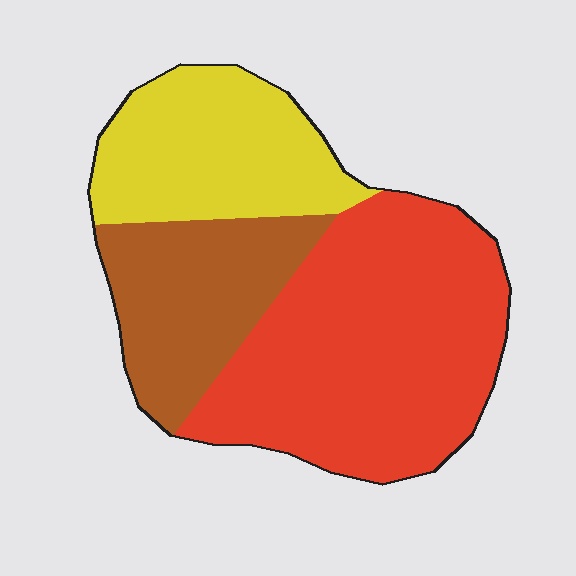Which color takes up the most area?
Red, at roughly 50%.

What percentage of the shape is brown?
Brown covers roughly 25% of the shape.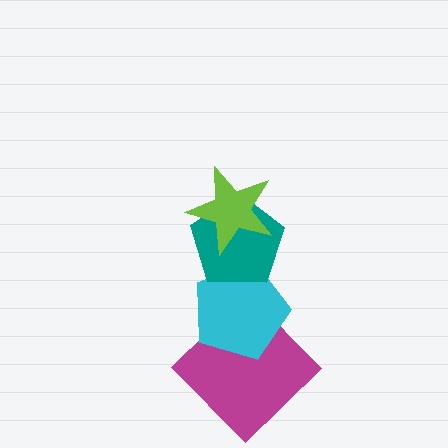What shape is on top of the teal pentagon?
The lime star is on top of the teal pentagon.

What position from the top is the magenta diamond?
The magenta diamond is 4th from the top.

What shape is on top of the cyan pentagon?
The teal pentagon is on top of the cyan pentagon.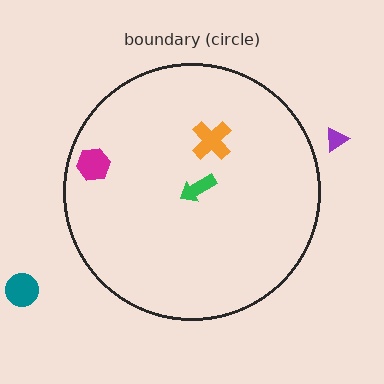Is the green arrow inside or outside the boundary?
Inside.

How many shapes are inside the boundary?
3 inside, 2 outside.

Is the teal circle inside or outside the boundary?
Outside.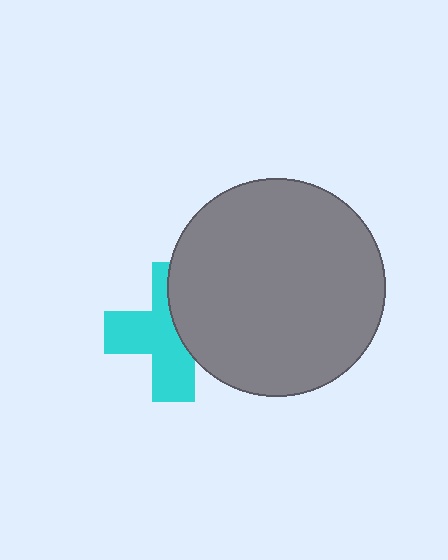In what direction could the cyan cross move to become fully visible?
The cyan cross could move left. That would shift it out from behind the gray circle entirely.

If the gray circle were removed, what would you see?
You would see the complete cyan cross.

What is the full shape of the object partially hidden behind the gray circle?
The partially hidden object is a cyan cross.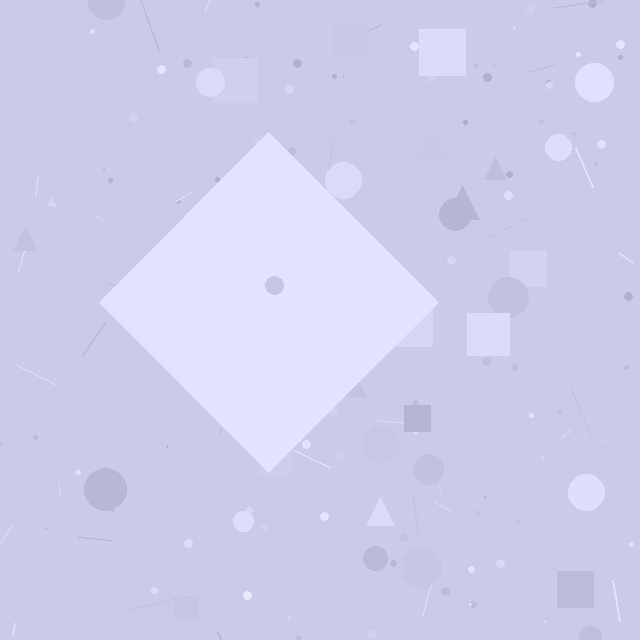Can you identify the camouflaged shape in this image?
The camouflaged shape is a diamond.